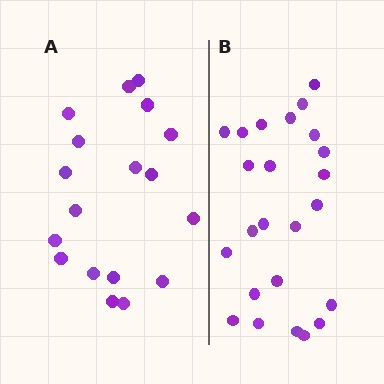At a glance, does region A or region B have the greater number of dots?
Region B (the right region) has more dots.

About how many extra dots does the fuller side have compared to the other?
Region B has about 6 more dots than region A.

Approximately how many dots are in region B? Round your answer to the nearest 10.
About 20 dots. (The exact count is 24, which rounds to 20.)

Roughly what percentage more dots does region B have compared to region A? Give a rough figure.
About 35% more.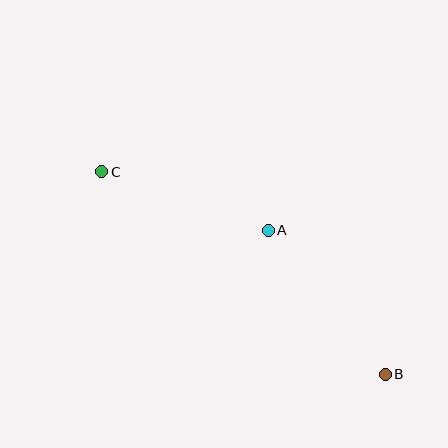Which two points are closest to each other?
Points A and C are closest to each other.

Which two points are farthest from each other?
Points B and C are farthest from each other.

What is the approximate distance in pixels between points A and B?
The distance between A and B is approximately 186 pixels.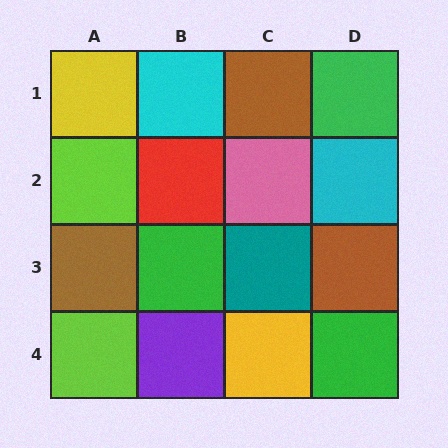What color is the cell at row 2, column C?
Pink.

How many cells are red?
1 cell is red.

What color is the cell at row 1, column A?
Yellow.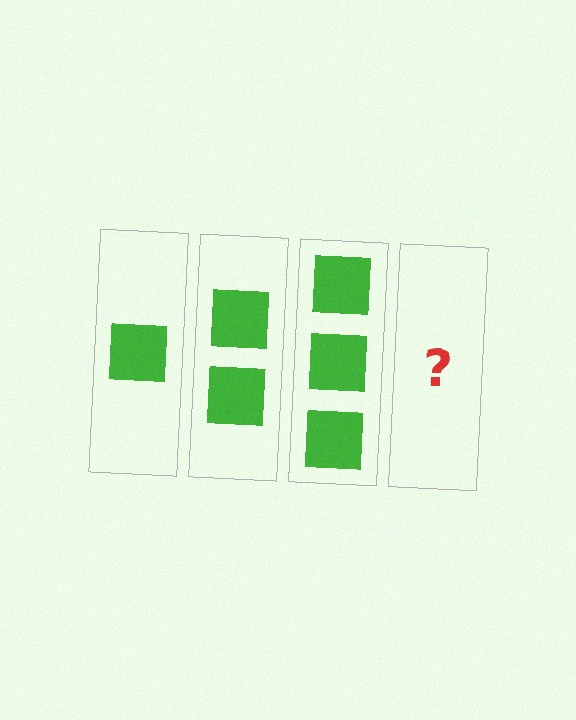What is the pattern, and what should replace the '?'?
The pattern is that each step adds one more square. The '?' should be 4 squares.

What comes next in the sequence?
The next element should be 4 squares.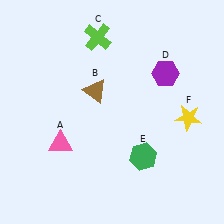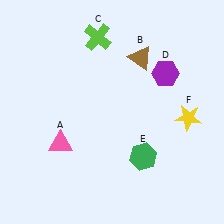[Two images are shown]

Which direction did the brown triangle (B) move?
The brown triangle (B) moved right.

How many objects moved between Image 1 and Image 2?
1 object moved between the two images.